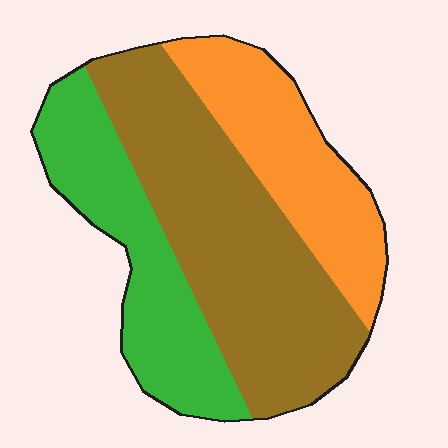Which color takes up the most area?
Brown, at roughly 45%.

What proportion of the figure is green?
Green takes up about one quarter (1/4) of the figure.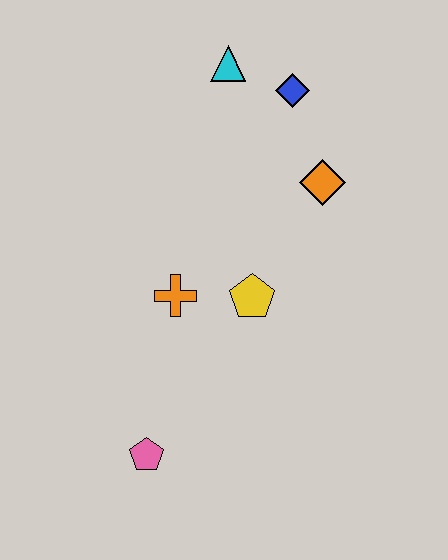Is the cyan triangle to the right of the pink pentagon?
Yes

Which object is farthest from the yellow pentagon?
The cyan triangle is farthest from the yellow pentagon.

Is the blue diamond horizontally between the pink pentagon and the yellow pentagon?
No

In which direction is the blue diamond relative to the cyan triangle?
The blue diamond is to the right of the cyan triangle.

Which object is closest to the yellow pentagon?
The orange cross is closest to the yellow pentagon.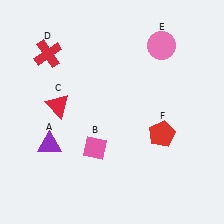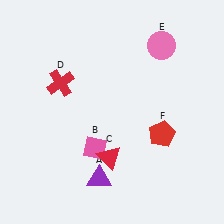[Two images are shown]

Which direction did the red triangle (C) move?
The red triangle (C) moved down.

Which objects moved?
The objects that moved are: the purple triangle (A), the red triangle (C), the red cross (D).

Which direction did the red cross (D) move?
The red cross (D) moved down.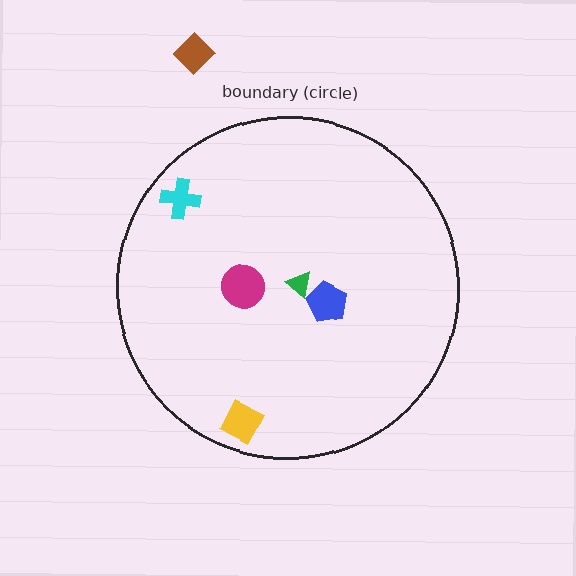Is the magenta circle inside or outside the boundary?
Inside.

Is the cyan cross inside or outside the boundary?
Inside.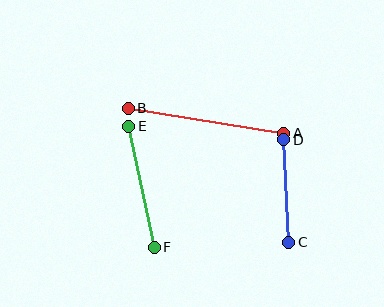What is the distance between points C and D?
The distance is approximately 103 pixels.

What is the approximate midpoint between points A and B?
The midpoint is at approximately (206, 121) pixels.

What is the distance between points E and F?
The distance is approximately 124 pixels.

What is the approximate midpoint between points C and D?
The midpoint is at approximately (286, 191) pixels.